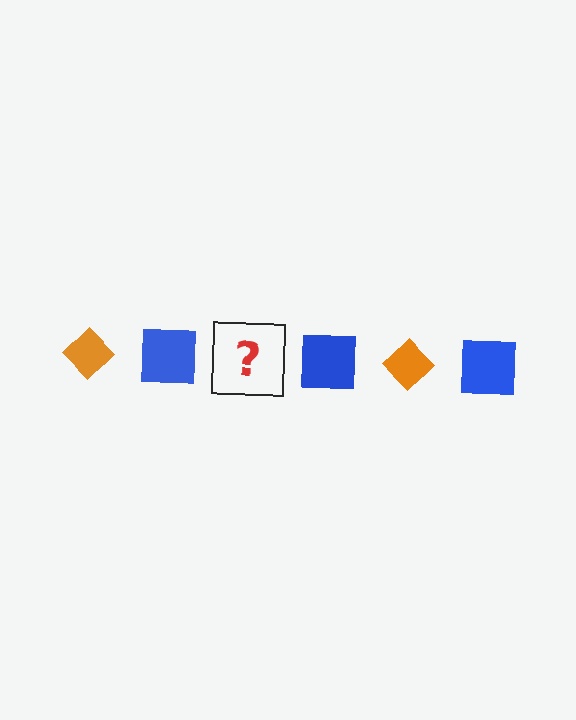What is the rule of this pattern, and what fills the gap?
The rule is that the pattern alternates between orange diamond and blue square. The gap should be filled with an orange diamond.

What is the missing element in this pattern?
The missing element is an orange diamond.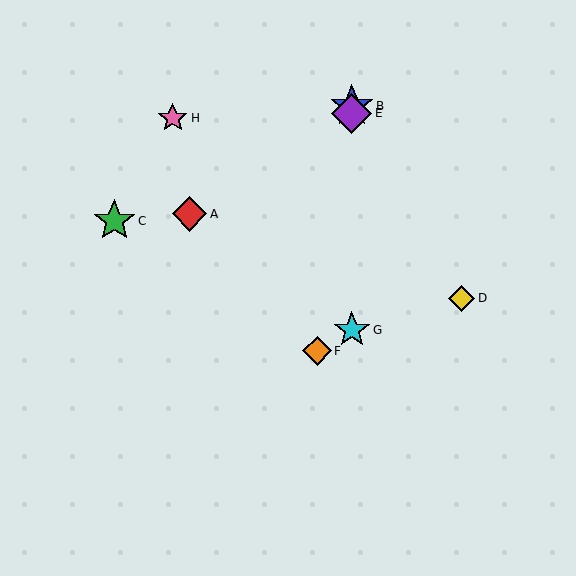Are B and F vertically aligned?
No, B is at x≈352 and F is at x≈317.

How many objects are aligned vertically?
3 objects (B, E, G) are aligned vertically.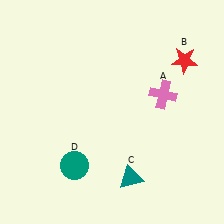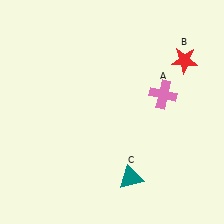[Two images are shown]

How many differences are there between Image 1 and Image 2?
There is 1 difference between the two images.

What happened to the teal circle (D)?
The teal circle (D) was removed in Image 2. It was in the bottom-left area of Image 1.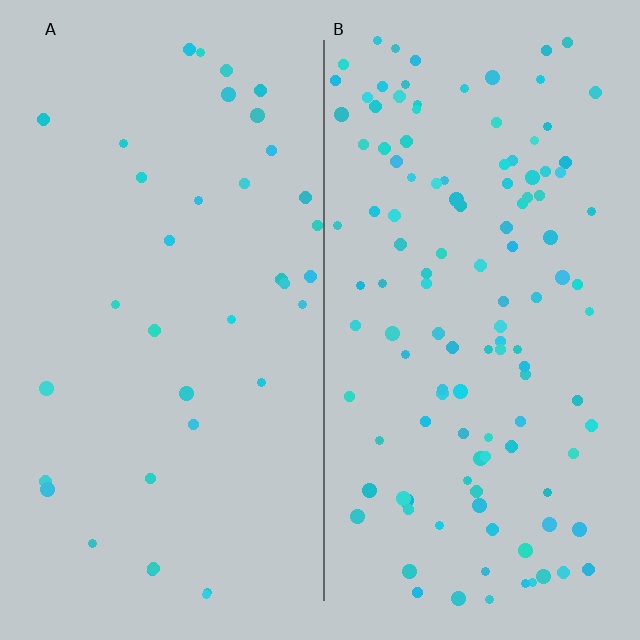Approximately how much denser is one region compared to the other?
Approximately 3.3× — region B over region A.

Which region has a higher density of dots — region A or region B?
B (the right).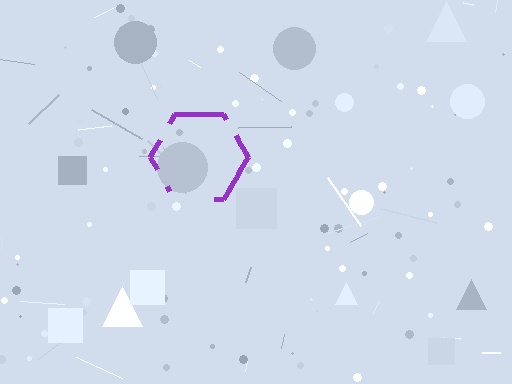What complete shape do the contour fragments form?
The contour fragments form a hexagon.